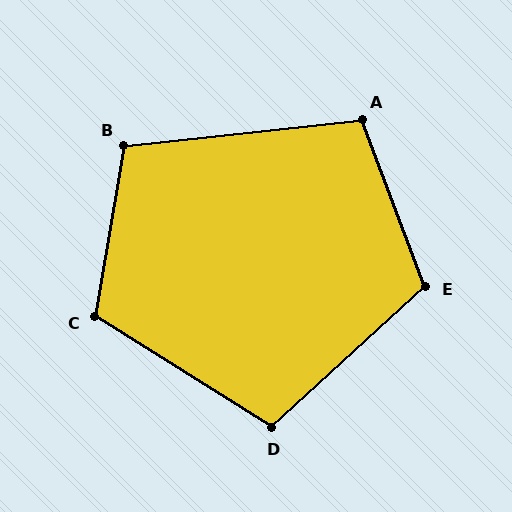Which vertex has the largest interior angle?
C, at approximately 112 degrees.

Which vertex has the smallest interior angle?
A, at approximately 105 degrees.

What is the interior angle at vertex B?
Approximately 106 degrees (obtuse).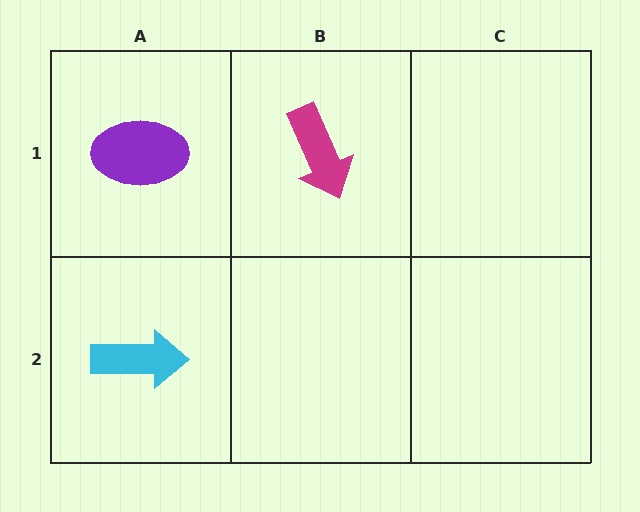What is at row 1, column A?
A purple ellipse.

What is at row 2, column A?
A cyan arrow.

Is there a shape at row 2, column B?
No, that cell is empty.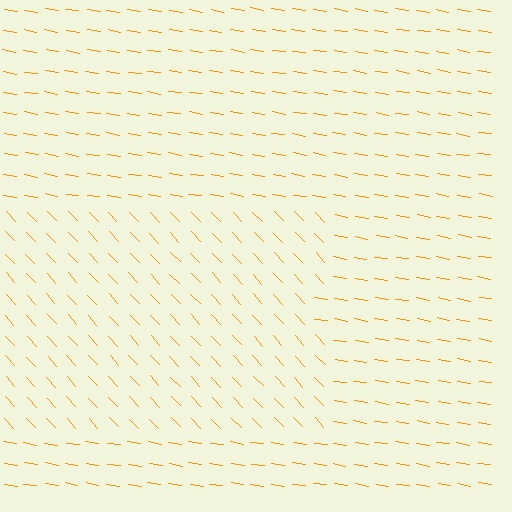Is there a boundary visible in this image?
Yes, there is a texture boundary formed by a change in line orientation.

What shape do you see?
I see a rectangle.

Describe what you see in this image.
The image is filled with small orange line segments. A rectangle region in the image has lines oriented differently from the surrounding lines, creating a visible texture boundary.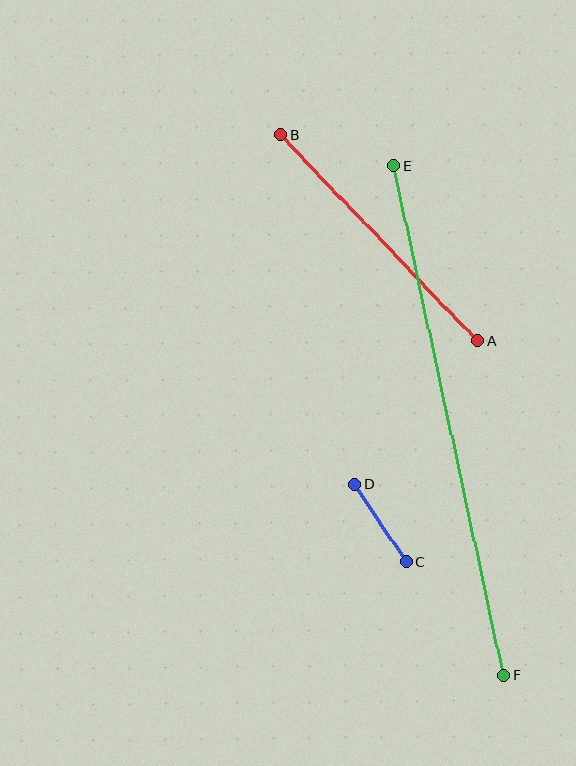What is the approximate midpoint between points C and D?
The midpoint is at approximately (380, 523) pixels.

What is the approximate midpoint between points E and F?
The midpoint is at approximately (449, 420) pixels.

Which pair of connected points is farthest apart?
Points E and F are farthest apart.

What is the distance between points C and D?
The distance is approximately 93 pixels.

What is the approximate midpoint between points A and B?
The midpoint is at approximately (379, 238) pixels.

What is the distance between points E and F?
The distance is approximately 521 pixels.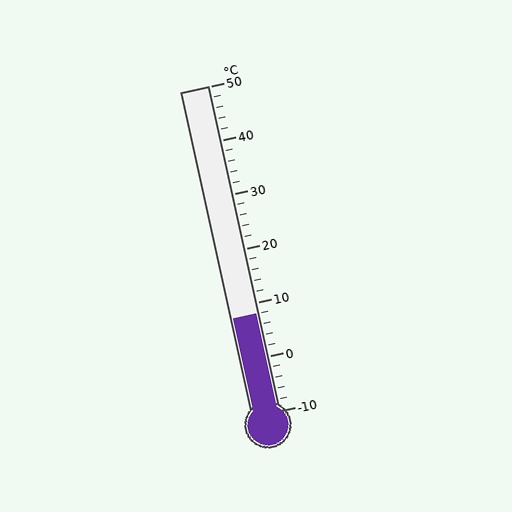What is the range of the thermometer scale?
The thermometer scale ranges from -10°C to 50°C.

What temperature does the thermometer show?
The thermometer shows approximately 8°C.